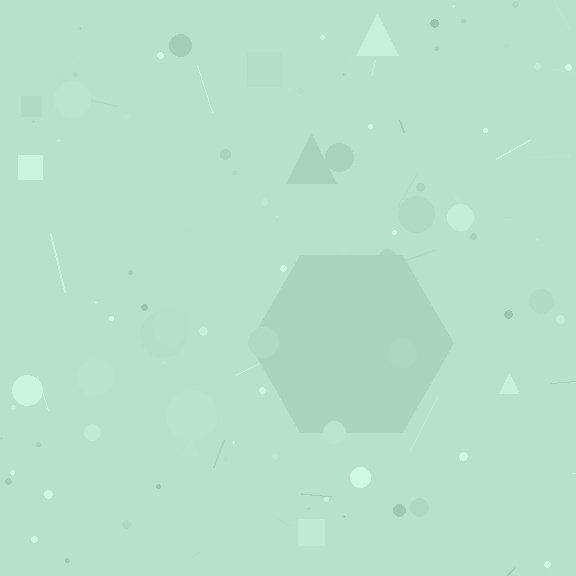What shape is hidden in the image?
A hexagon is hidden in the image.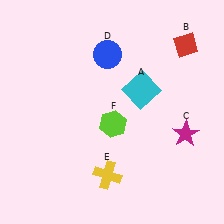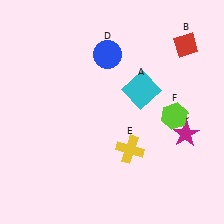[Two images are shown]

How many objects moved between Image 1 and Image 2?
2 objects moved between the two images.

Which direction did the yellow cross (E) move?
The yellow cross (E) moved up.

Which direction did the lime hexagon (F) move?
The lime hexagon (F) moved right.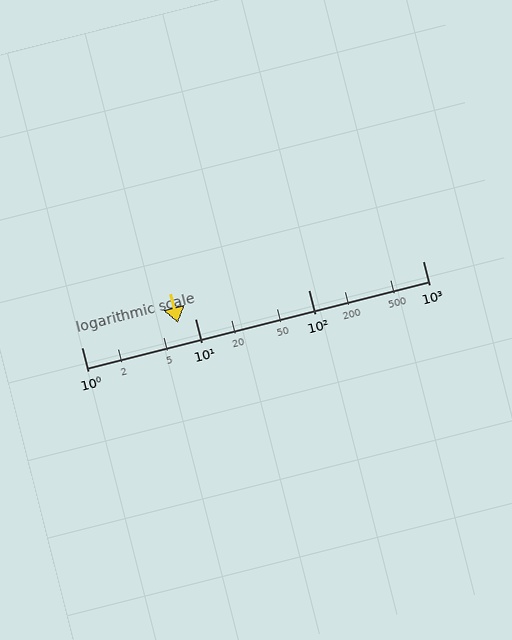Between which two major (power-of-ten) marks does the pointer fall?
The pointer is between 1 and 10.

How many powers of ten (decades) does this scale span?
The scale spans 3 decades, from 1 to 1000.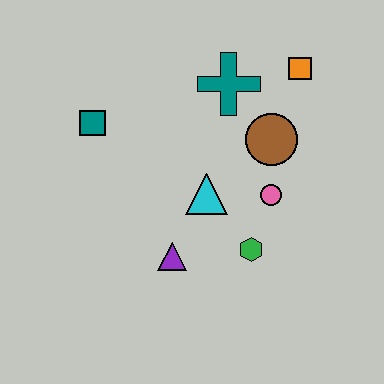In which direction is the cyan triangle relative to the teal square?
The cyan triangle is to the right of the teal square.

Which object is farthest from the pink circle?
The teal square is farthest from the pink circle.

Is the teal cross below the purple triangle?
No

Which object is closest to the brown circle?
The pink circle is closest to the brown circle.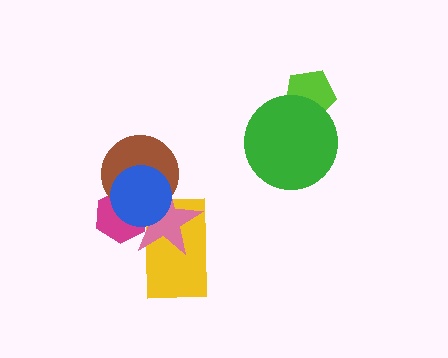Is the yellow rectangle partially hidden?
Yes, it is partially covered by another shape.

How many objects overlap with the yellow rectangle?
3 objects overlap with the yellow rectangle.